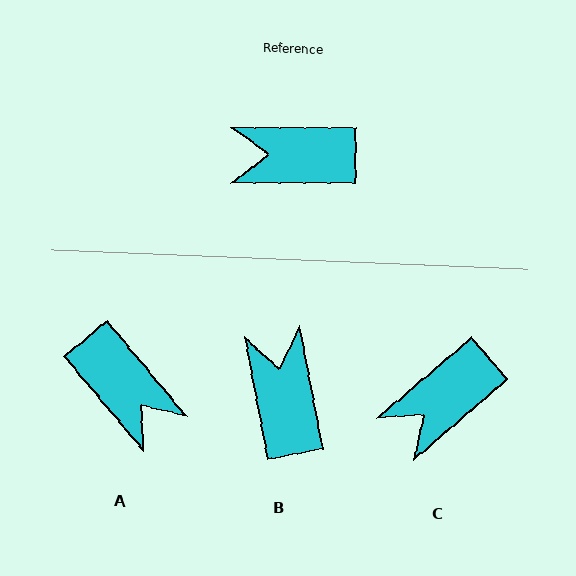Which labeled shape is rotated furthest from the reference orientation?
A, about 130 degrees away.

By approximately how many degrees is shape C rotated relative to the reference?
Approximately 41 degrees counter-clockwise.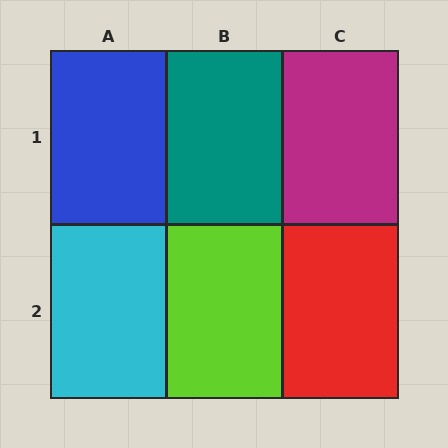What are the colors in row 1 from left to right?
Blue, teal, magenta.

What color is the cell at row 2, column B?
Lime.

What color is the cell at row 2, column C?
Red.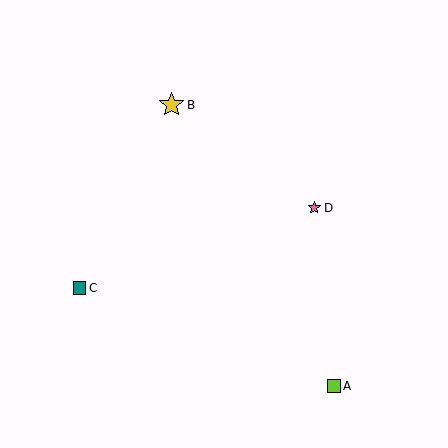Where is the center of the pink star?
The center of the pink star is at (314, 208).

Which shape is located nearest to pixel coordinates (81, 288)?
The teal square (labeled C) at (79, 288) is nearest to that location.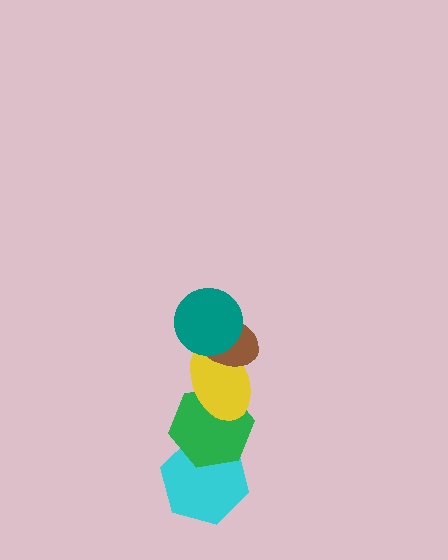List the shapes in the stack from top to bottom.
From top to bottom: the teal circle, the brown ellipse, the yellow ellipse, the green hexagon, the cyan hexagon.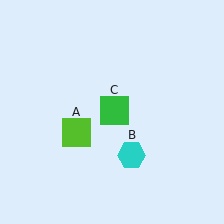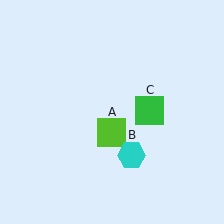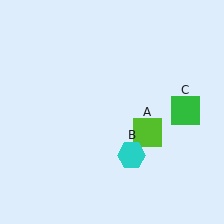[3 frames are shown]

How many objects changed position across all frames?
2 objects changed position: lime square (object A), green square (object C).